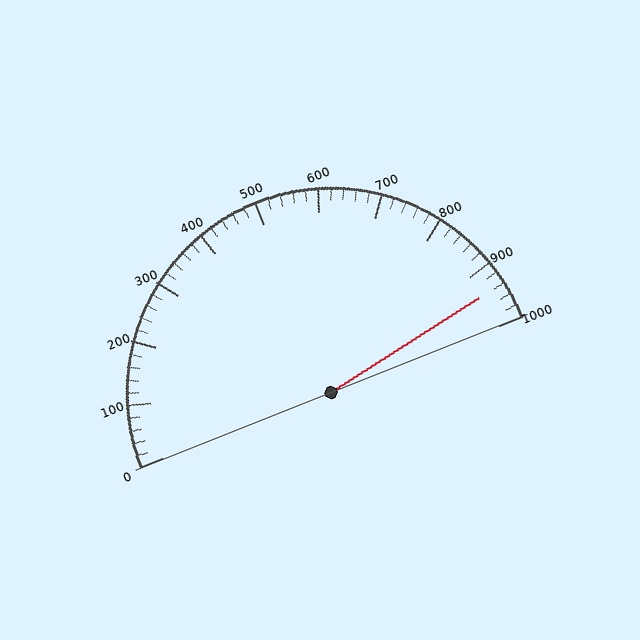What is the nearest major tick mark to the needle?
The nearest major tick mark is 900.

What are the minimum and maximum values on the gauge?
The gauge ranges from 0 to 1000.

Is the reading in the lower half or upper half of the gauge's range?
The reading is in the upper half of the range (0 to 1000).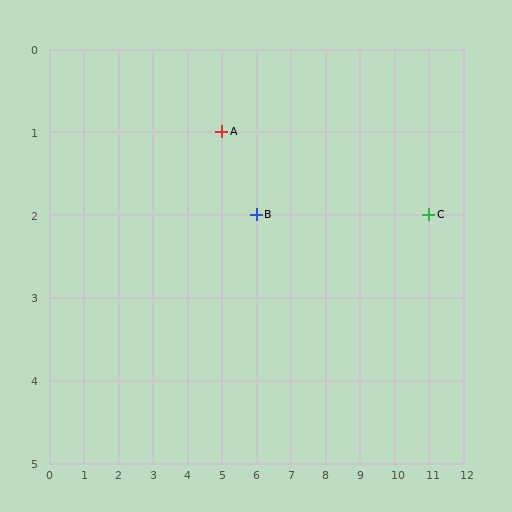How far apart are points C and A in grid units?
Points C and A are 6 columns and 1 row apart (about 6.1 grid units diagonally).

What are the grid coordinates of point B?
Point B is at grid coordinates (6, 2).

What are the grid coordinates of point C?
Point C is at grid coordinates (11, 2).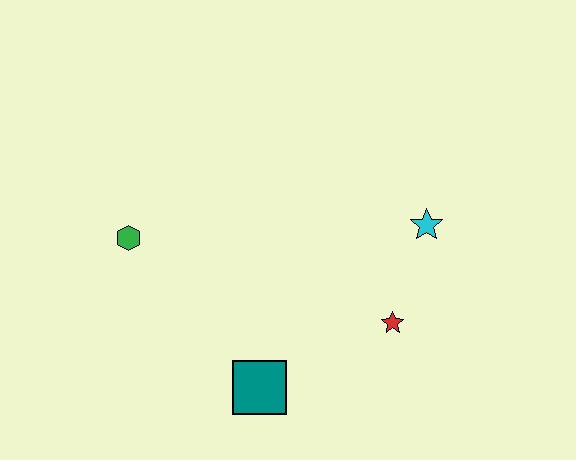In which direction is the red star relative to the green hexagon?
The red star is to the right of the green hexagon.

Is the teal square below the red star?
Yes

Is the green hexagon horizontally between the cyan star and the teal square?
No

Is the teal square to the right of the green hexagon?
Yes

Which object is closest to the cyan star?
The red star is closest to the cyan star.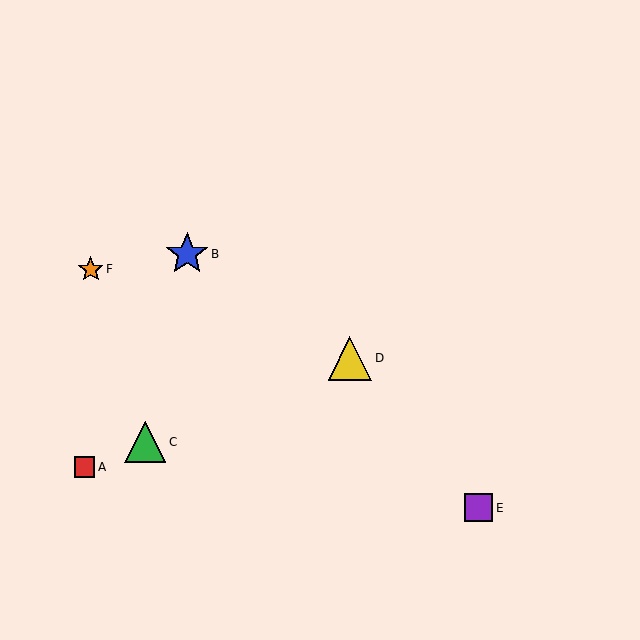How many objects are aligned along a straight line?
3 objects (A, C, D) are aligned along a straight line.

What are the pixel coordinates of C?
Object C is at (145, 442).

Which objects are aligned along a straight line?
Objects A, C, D are aligned along a straight line.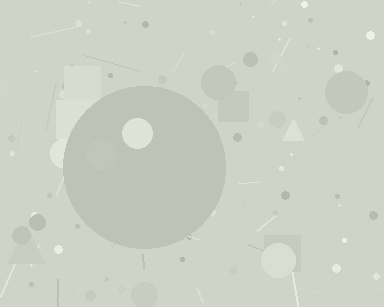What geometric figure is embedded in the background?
A circle is embedded in the background.